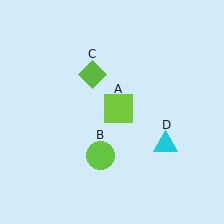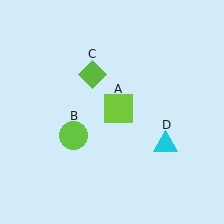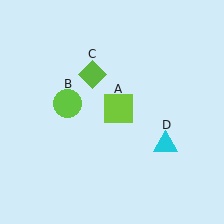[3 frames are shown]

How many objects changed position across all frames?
1 object changed position: lime circle (object B).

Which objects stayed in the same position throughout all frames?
Lime square (object A) and lime diamond (object C) and cyan triangle (object D) remained stationary.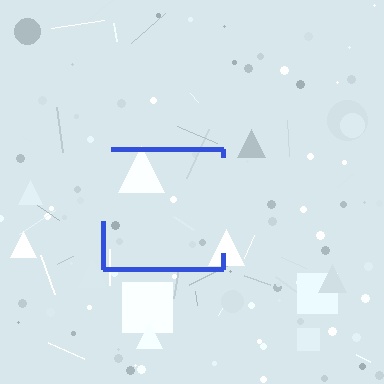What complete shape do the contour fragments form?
The contour fragments form a square.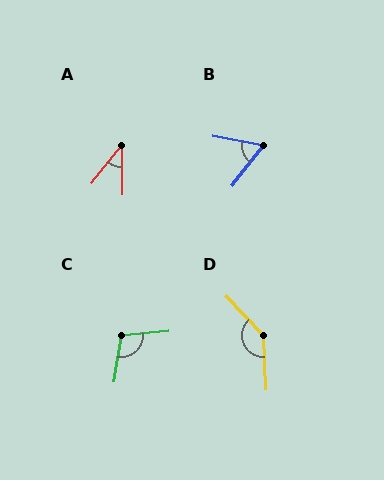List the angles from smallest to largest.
A (39°), B (63°), C (105°), D (139°).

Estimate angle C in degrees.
Approximately 105 degrees.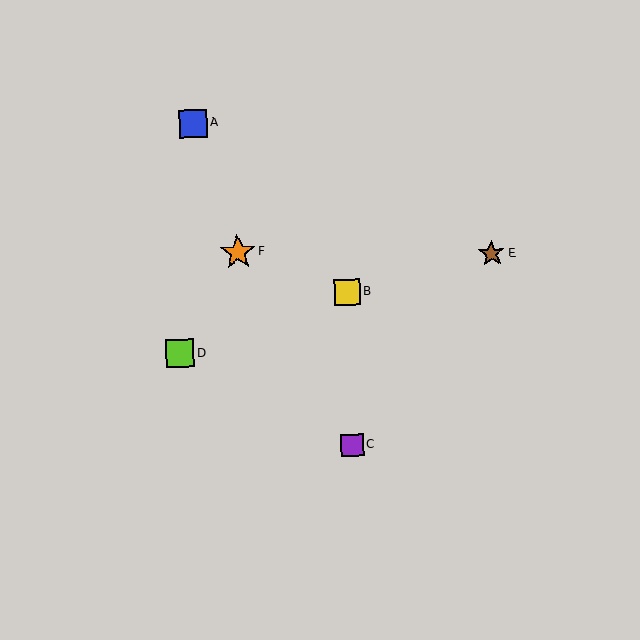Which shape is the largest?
The orange star (labeled F) is the largest.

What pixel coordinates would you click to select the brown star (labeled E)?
Click at (492, 254) to select the brown star E.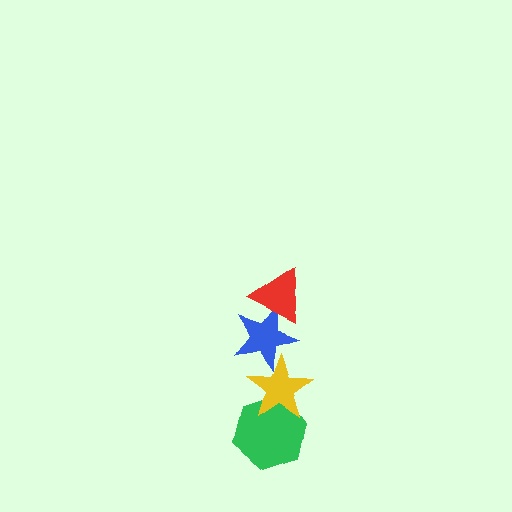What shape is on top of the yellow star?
The blue star is on top of the yellow star.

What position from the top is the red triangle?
The red triangle is 1st from the top.